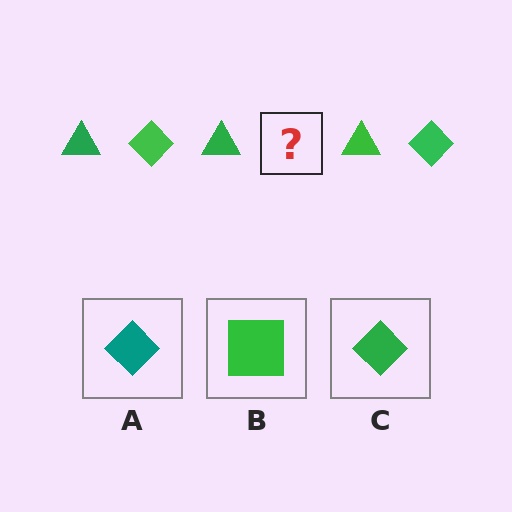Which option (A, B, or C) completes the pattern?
C.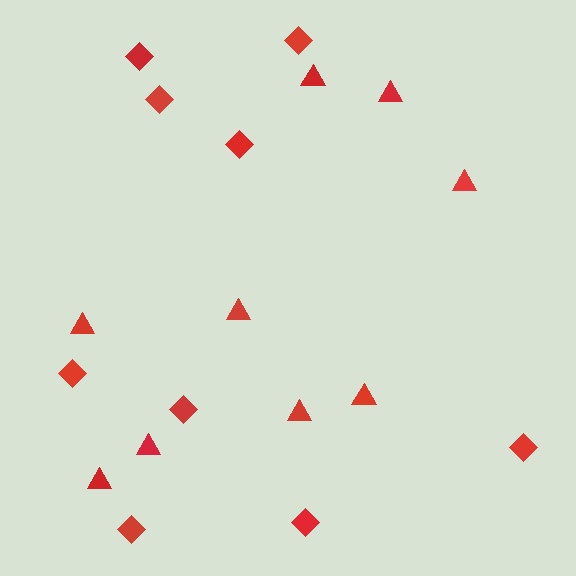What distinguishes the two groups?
There are 2 groups: one group of triangles (9) and one group of diamonds (9).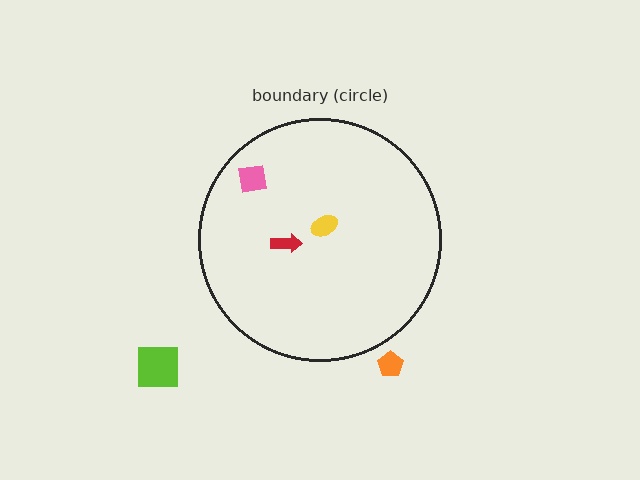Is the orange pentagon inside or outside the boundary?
Outside.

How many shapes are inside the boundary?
3 inside, 2 outside.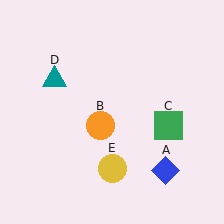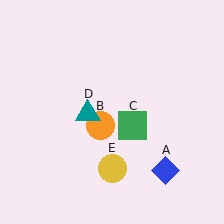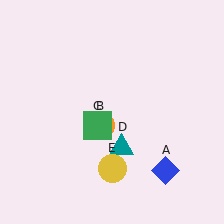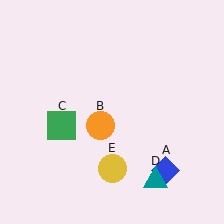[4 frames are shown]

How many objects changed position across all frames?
2 objects changed position: green square (object C), teal triangle (object D).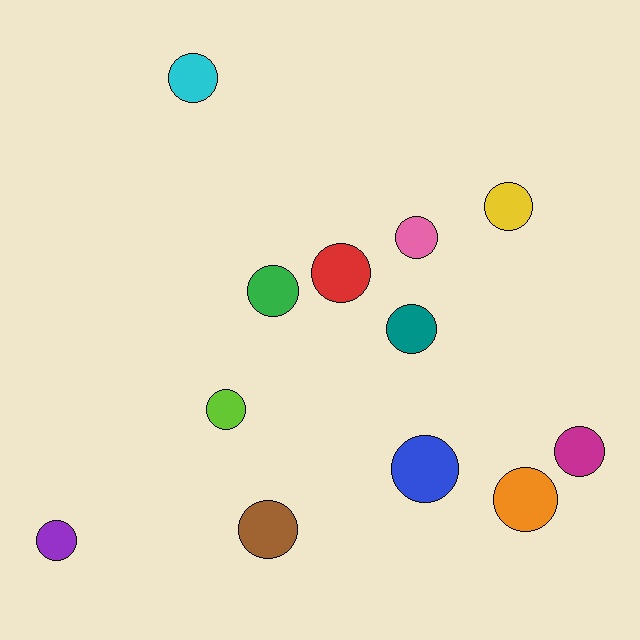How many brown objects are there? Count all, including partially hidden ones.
There is 1 brown object.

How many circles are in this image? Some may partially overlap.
There are 12 circles.